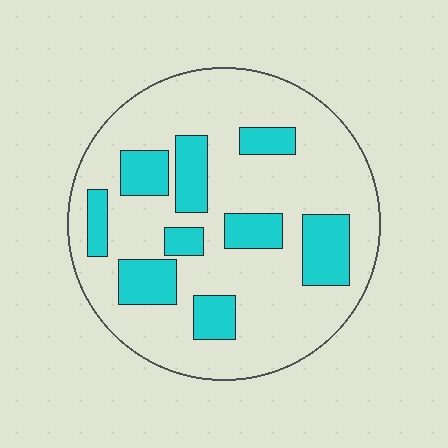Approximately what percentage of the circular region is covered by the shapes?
Approximately 25%.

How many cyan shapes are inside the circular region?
9.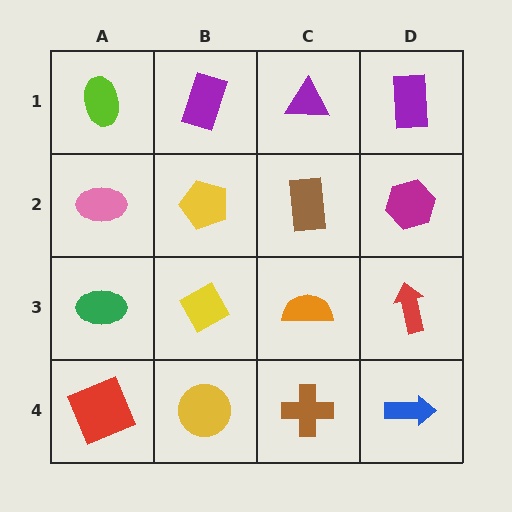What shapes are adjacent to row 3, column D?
A magenta hexagon (row 2, column D), a blue arrow (row 4, column D), an orange semicircle (row 3, column C).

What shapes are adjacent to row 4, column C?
An orange semicircle (row 3, column C), a yellow circle (row 4, column B), a blue arrow (row 4, column D).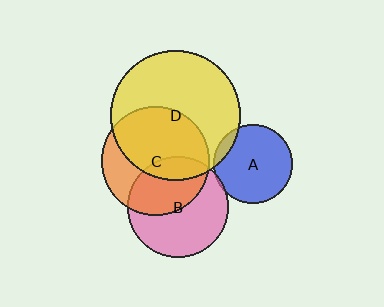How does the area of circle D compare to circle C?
Approximately 1.4 times.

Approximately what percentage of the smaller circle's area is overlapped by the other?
Approximately 10%.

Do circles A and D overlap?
Yes.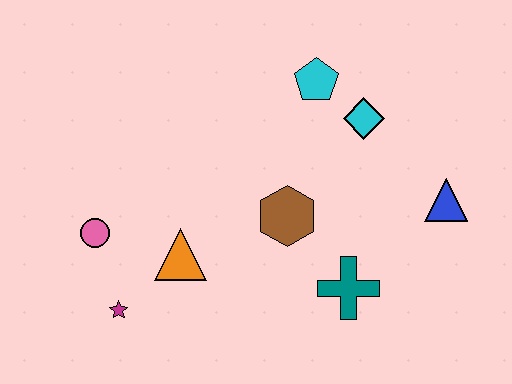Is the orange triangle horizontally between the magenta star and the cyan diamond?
Yes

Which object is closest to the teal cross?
The brown hexagon is closest to the teal cross.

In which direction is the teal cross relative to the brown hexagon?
The teal cross is below the brown hexagon.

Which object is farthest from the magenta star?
The blue triangle is farthest from the magenta star.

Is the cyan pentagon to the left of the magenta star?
No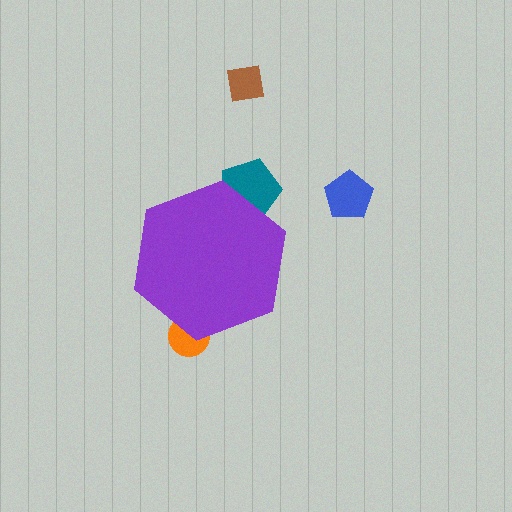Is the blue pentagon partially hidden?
No, the blue pentagon is fully visible.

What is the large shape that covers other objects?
A purple hexagon.